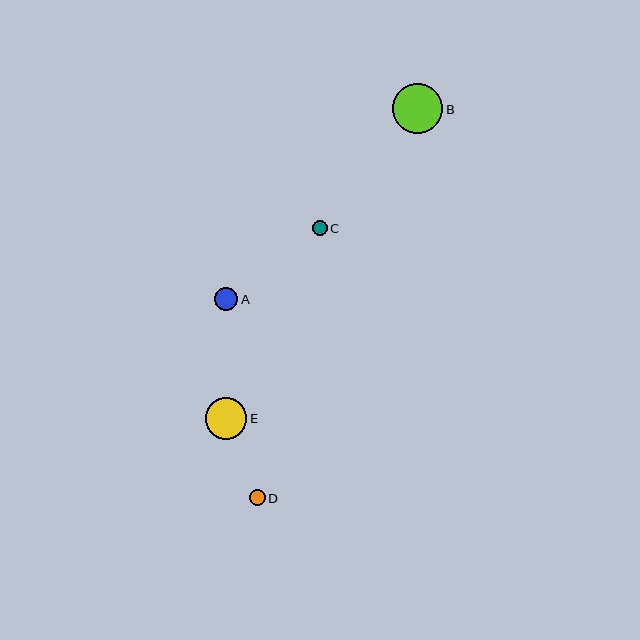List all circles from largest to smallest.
From largest to smallest: B, E, A, D, C.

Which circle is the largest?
Circle B is the largest with a size of approximately 50 pixels.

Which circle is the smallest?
Circle C is the smallest with a size of approximately 15 pixels.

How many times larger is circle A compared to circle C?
Circle A is approximately 1.5 times the size of circle C.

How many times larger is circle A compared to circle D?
Circle A is approximately 1.5 times the size of circle D.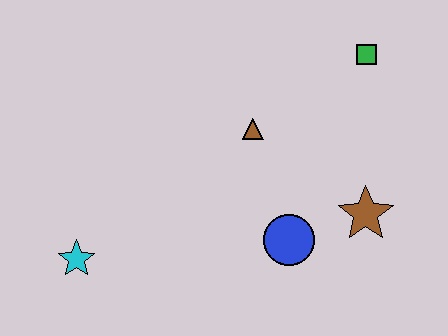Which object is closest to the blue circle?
The brown star is closest to the blue circle.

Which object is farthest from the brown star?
The cyan star is farthest from the brown star.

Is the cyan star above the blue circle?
No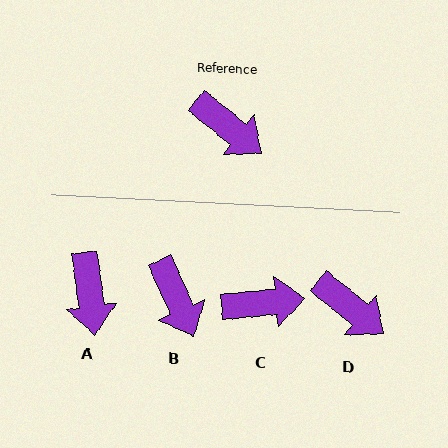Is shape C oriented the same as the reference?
No, it is off by about 44 degrees.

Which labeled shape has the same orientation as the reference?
D.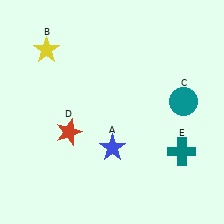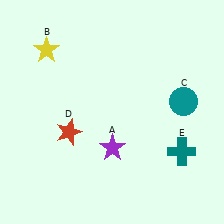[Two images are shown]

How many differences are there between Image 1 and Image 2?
There is 1 difference between the two images.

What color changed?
The star (A) changed from blue in Image 1 to purple in Image 2.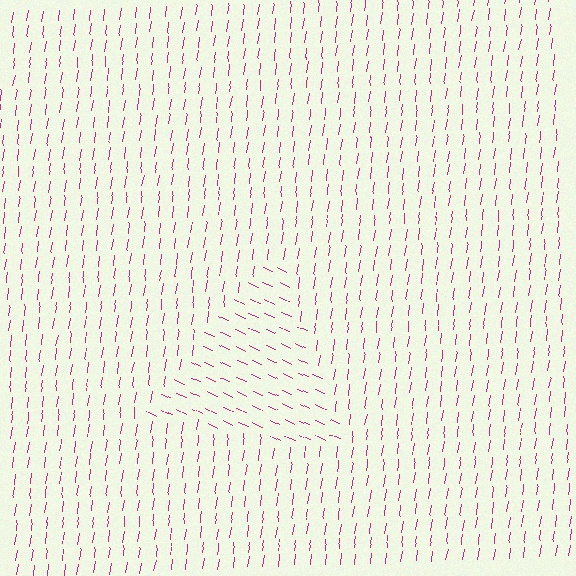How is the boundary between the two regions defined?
The boundary is defined purely by a change in line orientation (approximately 73 degrees difference). All lines are the same color and thickness.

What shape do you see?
I see a triangle.